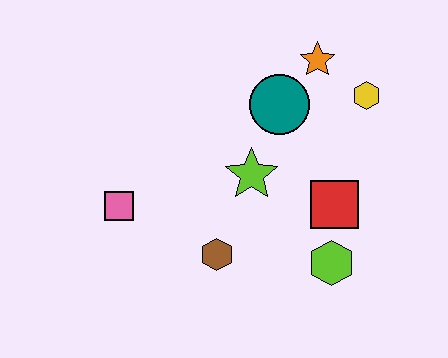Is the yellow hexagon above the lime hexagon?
Yes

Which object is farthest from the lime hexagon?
The pink square is farthest from the lime hexagon.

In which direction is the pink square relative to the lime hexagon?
The pink square is to the left of the lime hexagon.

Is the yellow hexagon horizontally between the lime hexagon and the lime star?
No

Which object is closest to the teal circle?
The orange star is closest to the teal circle.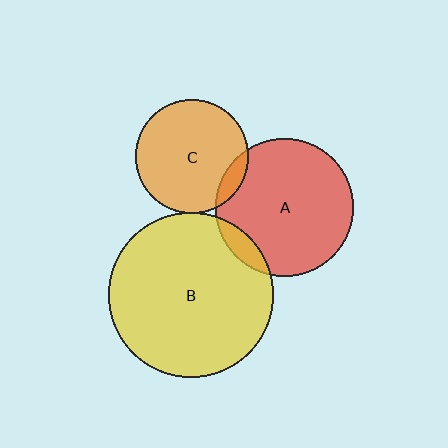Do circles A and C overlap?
Yes.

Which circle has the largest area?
Circle B (yellow).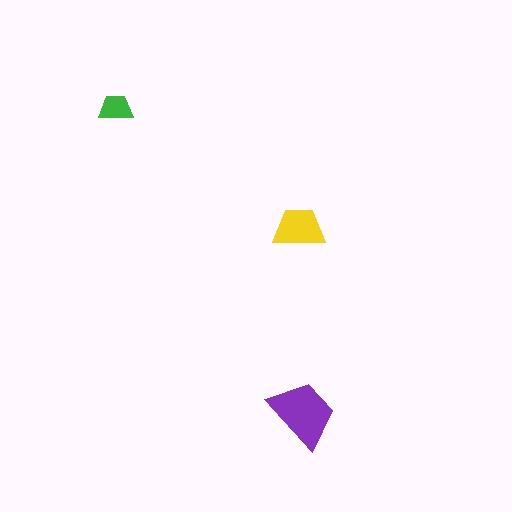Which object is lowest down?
The purple trapezoid is bottommost.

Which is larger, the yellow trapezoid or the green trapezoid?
The yellow one.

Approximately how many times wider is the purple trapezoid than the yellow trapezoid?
About 1.5 times wider.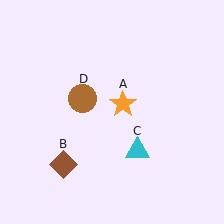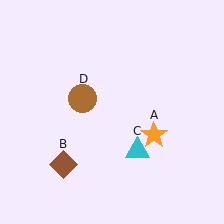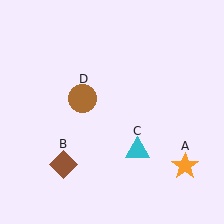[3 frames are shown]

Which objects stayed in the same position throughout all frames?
Brown diamond (object B) and cyan triangle (object C) and brown circle (object D) remained stationary.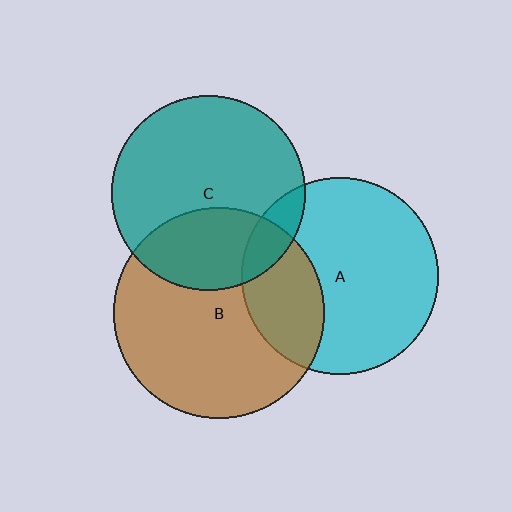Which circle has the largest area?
Circle B (brown).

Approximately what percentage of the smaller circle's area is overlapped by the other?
Approximately 30%.